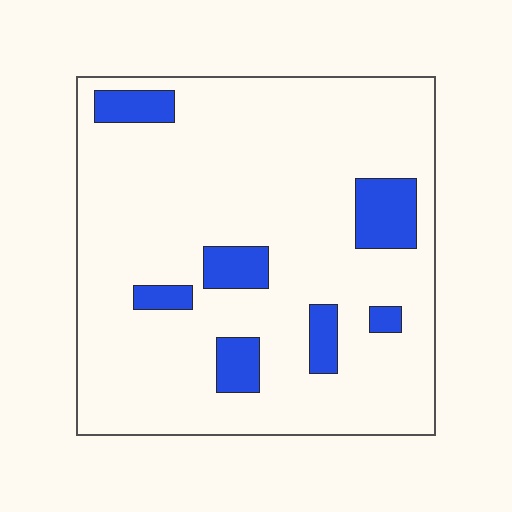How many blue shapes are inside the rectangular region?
7.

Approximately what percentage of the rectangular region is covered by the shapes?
Approximately 15%.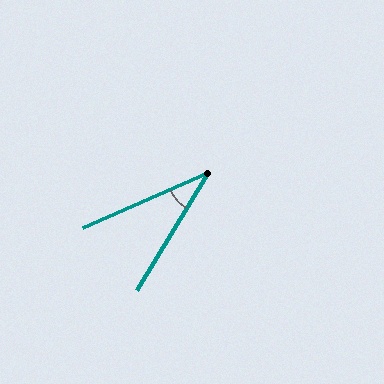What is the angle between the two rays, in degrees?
Approximately 35 degrees.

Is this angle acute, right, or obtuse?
It is acute.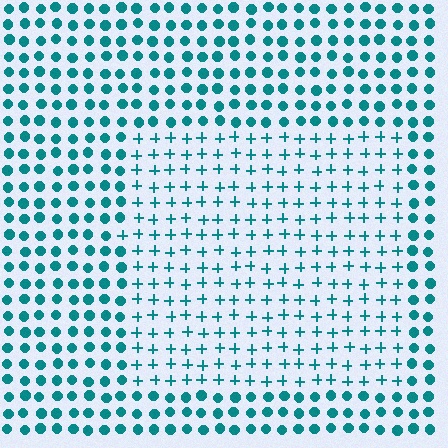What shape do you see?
I see a rectangle.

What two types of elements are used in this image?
The image uses plus signs inside the rectangle region and circles outside it.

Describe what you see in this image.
The image is filled with small teal elements arranged in a uniform grid. A rectangle-shaped region contains plus signs, while the surrounding area contains circles. The boundary is defined purely by the change in element shape.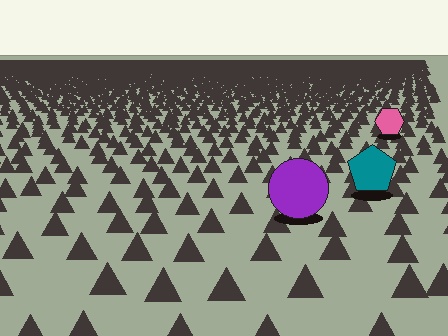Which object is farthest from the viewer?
The pink hexagon is farthest from the viewer. It appears smaller and the ground texture around it is denser.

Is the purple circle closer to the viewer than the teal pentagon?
Yes. The purple circle is closer — you can tell from the texture gradient: the ground texture is coarser near it.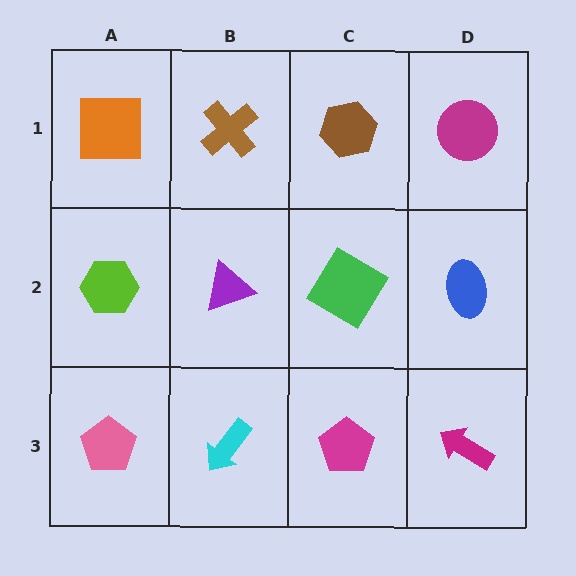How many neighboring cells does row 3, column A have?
2.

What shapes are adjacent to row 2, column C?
A brown hexagon (row 1, column C), a magenta pentagon (row 3, column C), a purple triangle (row 2, column B), a blue ellipse (row 2, column D).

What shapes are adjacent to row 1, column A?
A lime hexagon (row 2, column A), a brown cross (row 1, column B).